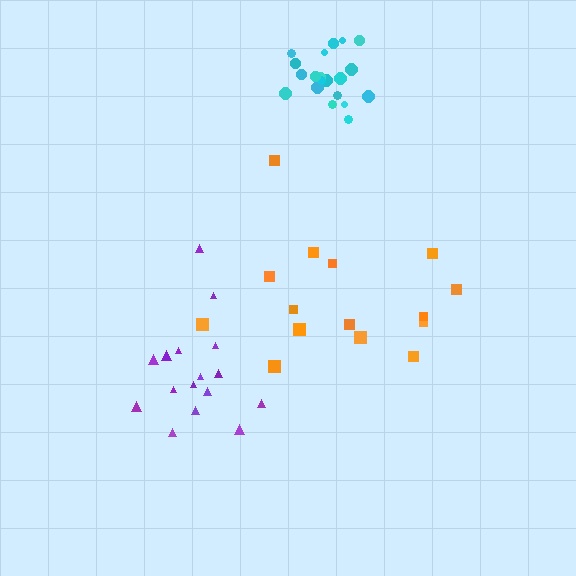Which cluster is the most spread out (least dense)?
Orange.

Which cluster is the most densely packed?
Cyan.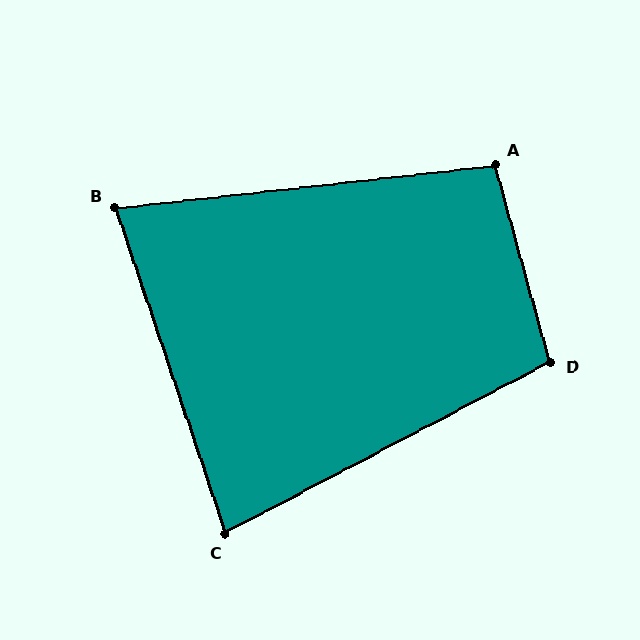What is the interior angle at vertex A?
Approximately 99 degrees (obtuse).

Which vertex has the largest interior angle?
D, at approximately 102 degrees.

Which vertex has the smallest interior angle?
B, at approximately 78 degrees.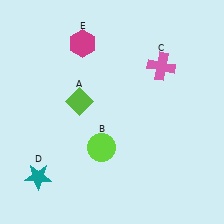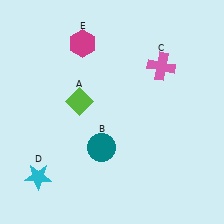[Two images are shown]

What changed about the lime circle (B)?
In Image 1, B is lime. In Image 2, it changed to teal.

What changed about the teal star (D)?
In Image 1, D is teal. In Image 2, it changed to cyan.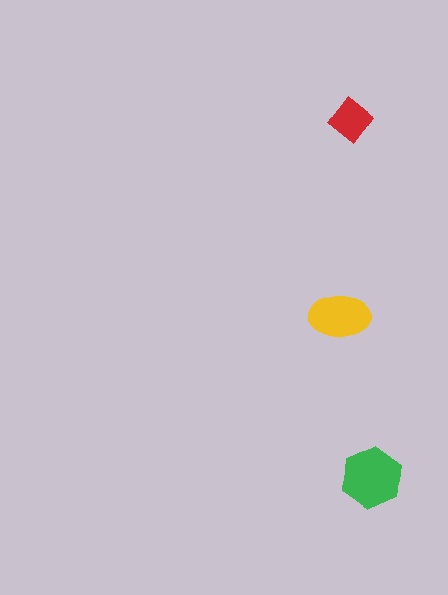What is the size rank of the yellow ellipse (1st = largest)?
2nd.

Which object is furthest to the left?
The yellow ellipse is leftmost.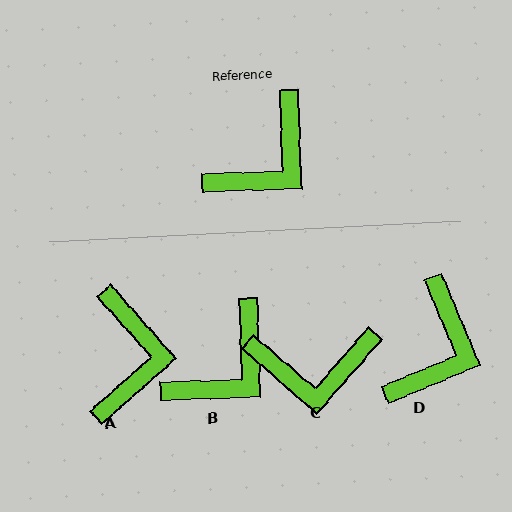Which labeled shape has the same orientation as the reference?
B.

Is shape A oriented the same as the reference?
No, it is off by about 39 degrees.